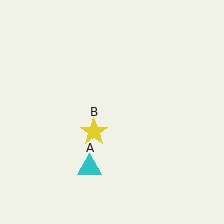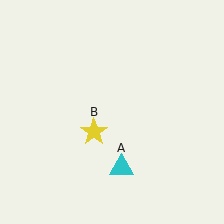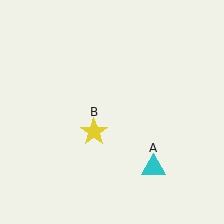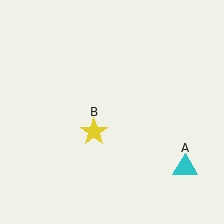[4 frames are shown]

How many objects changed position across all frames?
1 object changed position: cyan triangle (object A).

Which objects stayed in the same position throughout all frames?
Yellow star (object B) remained stationary.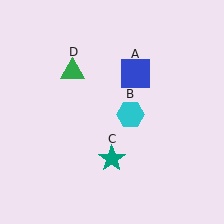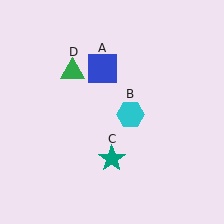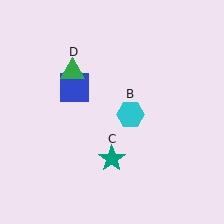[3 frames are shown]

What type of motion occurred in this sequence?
The blue square (object A) rotated counterclockwise around the center of the scene.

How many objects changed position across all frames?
1 object changed position: blue square (object A).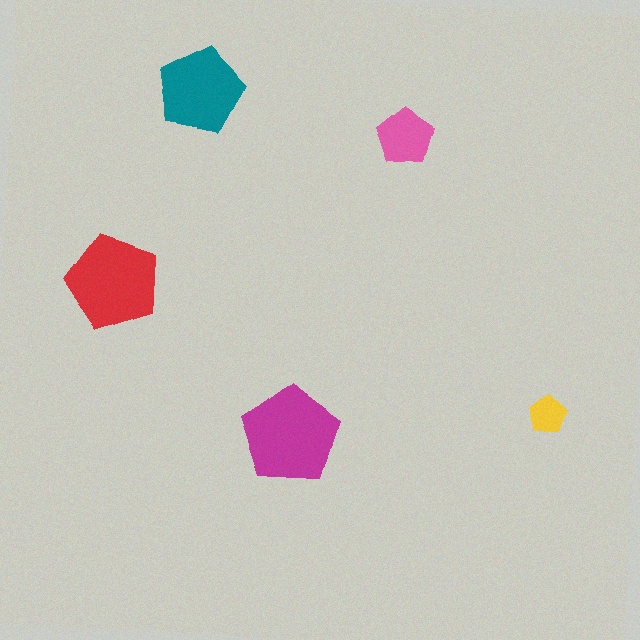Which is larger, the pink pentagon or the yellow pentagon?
The pink one.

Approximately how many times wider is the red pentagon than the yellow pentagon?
About 2.5 times wider.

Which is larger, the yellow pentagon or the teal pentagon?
The teal one.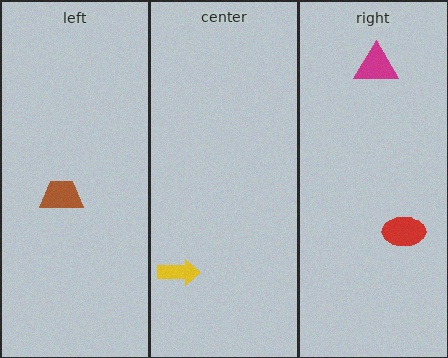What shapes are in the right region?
The magenta triangle, the red ellipse.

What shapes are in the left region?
The brown trapezoid.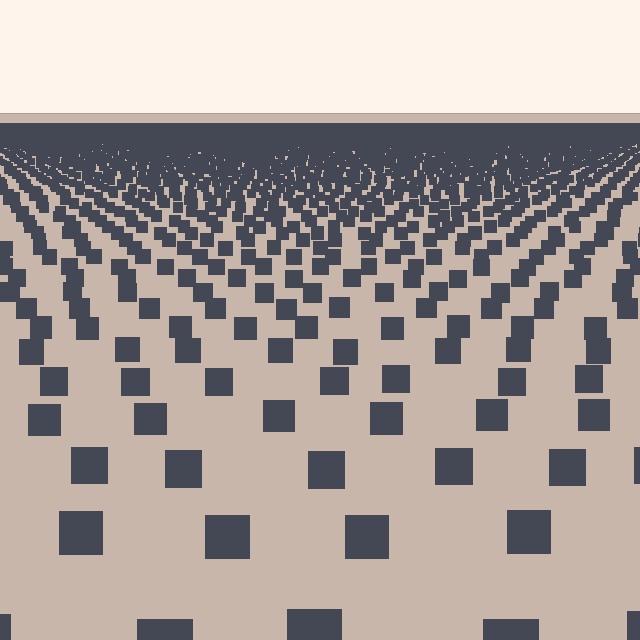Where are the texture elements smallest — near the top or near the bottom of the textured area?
Near the top.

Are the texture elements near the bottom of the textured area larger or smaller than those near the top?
Larger. Near the bottom, elements are closer to the viewer and appear at a bigger on-screen size.